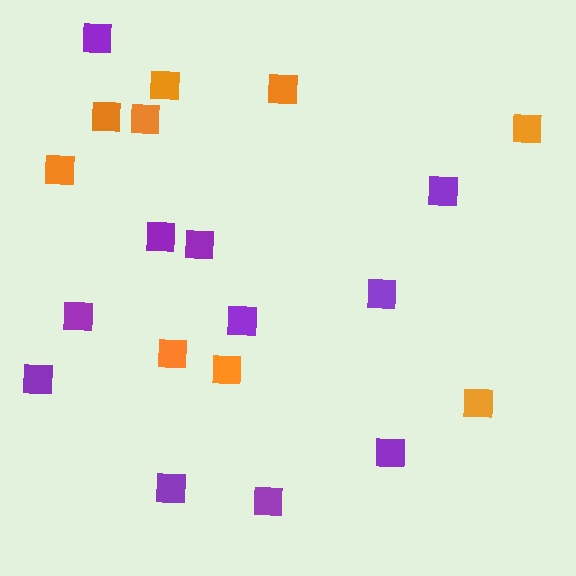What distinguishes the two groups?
There are 2 groups: one group of orange squares (9) and one group of purple squares (11).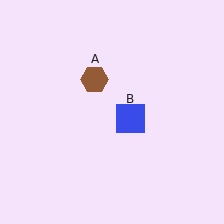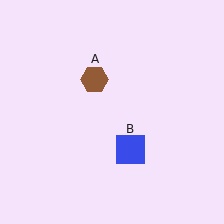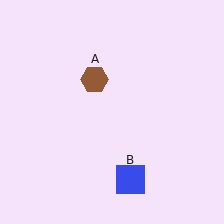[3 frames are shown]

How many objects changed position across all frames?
1 object changed position: blue square (object B).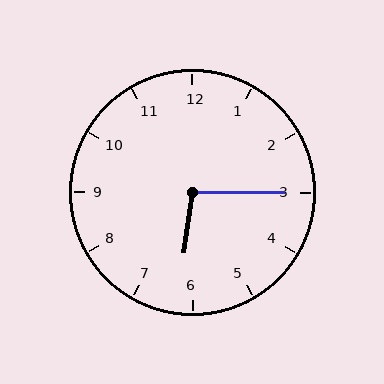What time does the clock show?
6:15.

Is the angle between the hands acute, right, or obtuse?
It is obtuse.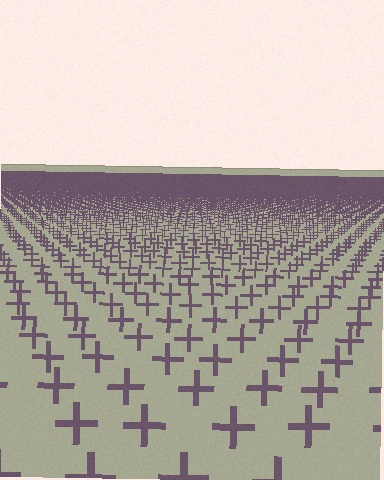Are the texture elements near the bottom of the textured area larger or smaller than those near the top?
Larger. Near the bottom, elements are closer to the viewer and appear at a bigger on-screen size.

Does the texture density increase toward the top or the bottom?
Density increases toward the top.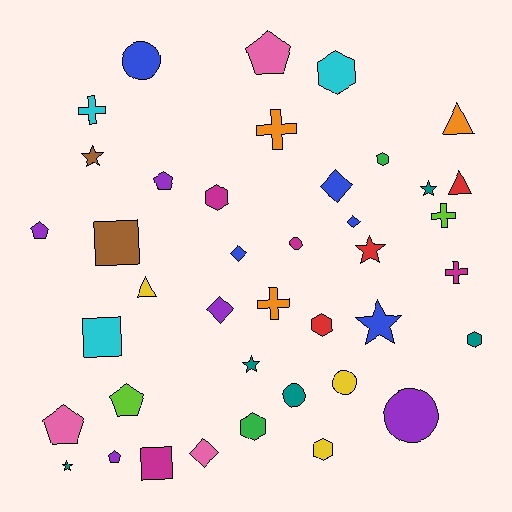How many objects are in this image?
There are 40 objects.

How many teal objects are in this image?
There are 5 teal objects.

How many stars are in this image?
There are 6 stars.